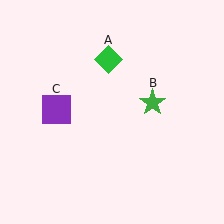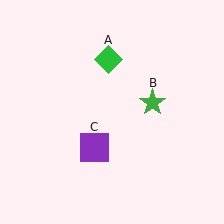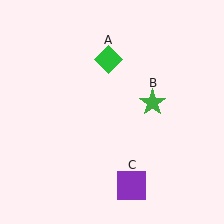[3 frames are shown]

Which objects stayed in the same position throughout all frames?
Green diamond (object A) and green star (object B) remained stationary.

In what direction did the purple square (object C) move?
The purple square (object C) moved down and to the right.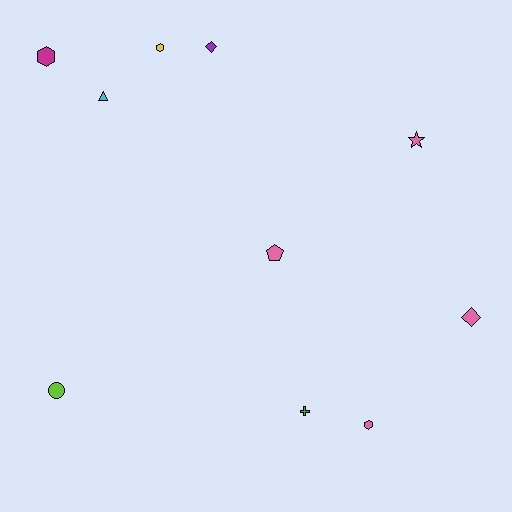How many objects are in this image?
There are 10 objects.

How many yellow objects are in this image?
There is 1 yellow object.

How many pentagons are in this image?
There is 1 pentagon.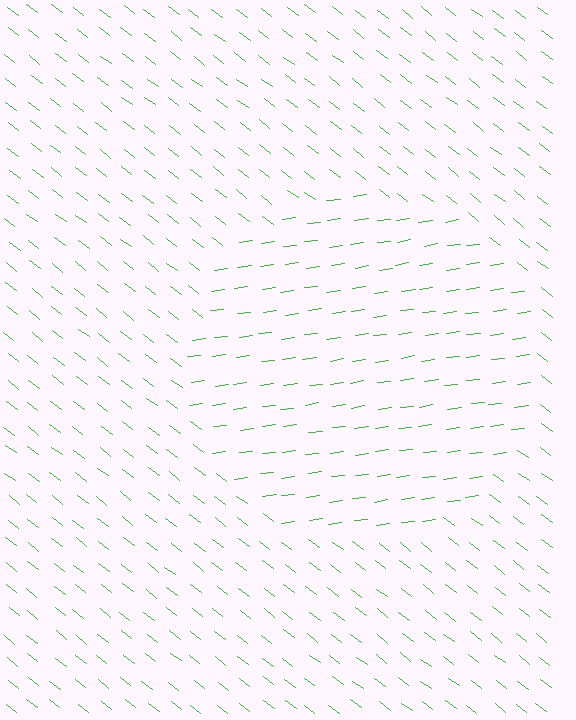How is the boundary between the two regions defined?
The boundary is defined purely by a change in line orientation (approximately 45 degrees difference). All lines are the same color and thickness.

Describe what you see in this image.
The image is filled with small green line segments. A circle region in the image has lines oriented differently from the surrounding lines, creating a visible texture boundary.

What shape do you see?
I see a circle.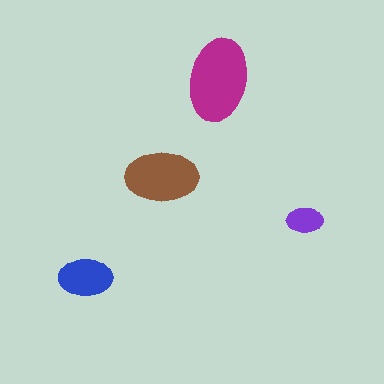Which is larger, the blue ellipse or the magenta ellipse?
The magenta one.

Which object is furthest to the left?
The blue ellipse is leftmost.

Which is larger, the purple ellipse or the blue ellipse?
The blue one.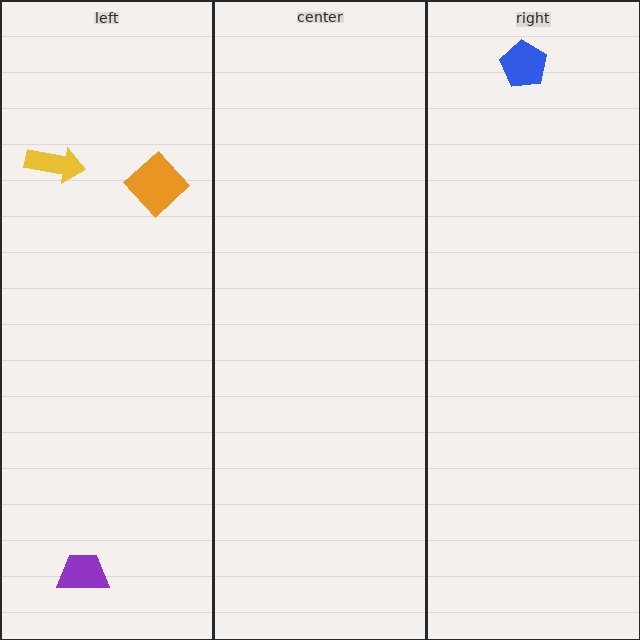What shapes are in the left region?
The yellow arrow, the orange diamond, the purple trapezoid.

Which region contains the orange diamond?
The left region.